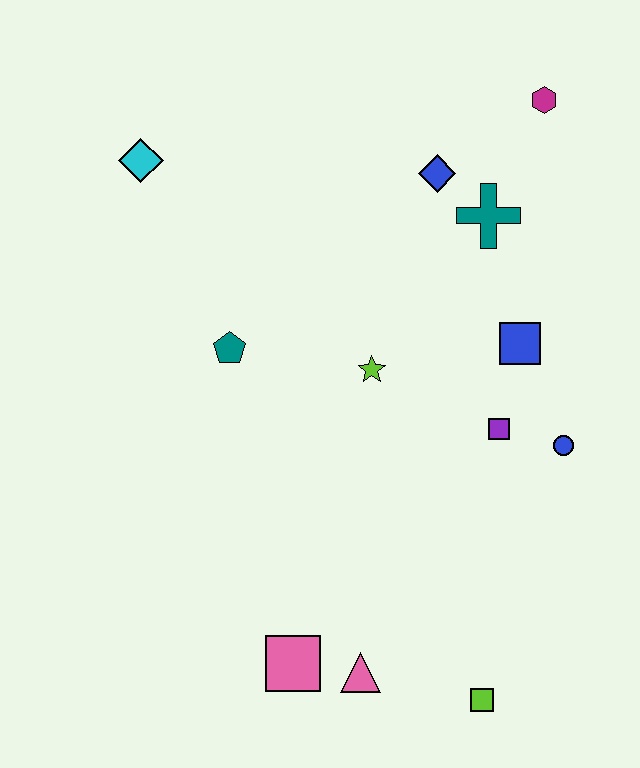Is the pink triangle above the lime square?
Yes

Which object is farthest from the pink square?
The magenta hexagon is farthest from the pink square.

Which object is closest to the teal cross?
The blue diamond is closest to the teal cross.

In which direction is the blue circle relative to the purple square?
The blue circle is to the right of the purple square.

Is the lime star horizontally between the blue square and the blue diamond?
No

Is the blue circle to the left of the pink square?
No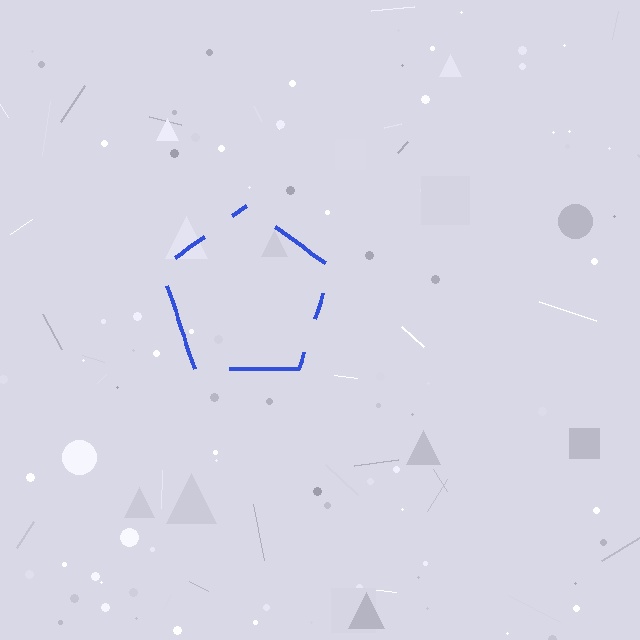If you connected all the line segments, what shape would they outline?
They would outline a pentagon.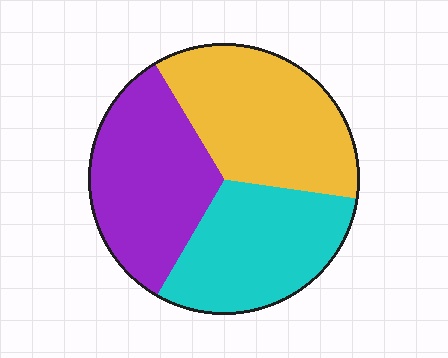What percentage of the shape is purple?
Purple covers around 35% of the shape.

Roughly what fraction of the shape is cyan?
Cyan takes up about one third (1/3) of the shape.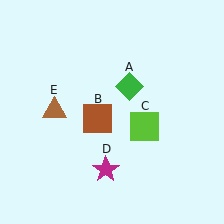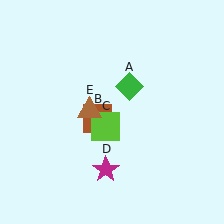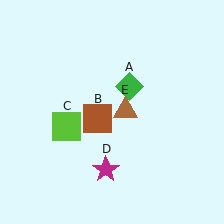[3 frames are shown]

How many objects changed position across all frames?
2 objects changed position: lime square (object C), brown triangle (object E).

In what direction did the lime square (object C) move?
The lime square (object C) moved left.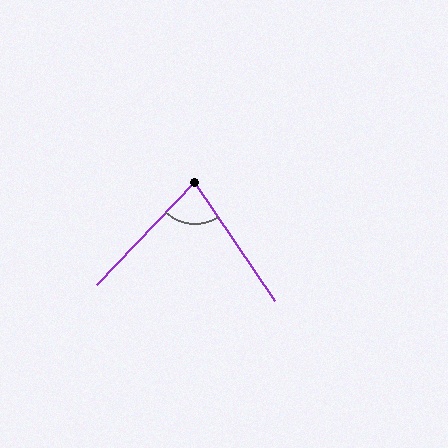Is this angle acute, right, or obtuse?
It is acute.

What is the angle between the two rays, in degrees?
Approximately 77 degrees.